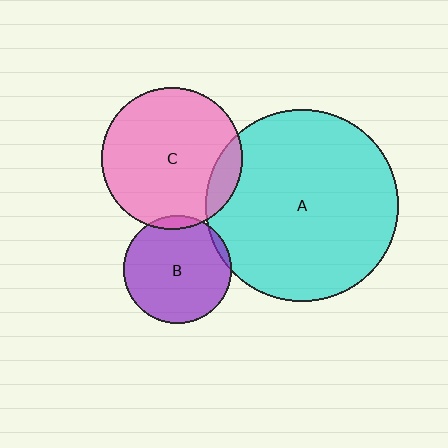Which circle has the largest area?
Circle A (cyan).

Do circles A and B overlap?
Yes.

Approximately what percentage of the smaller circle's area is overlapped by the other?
Approximately 5%.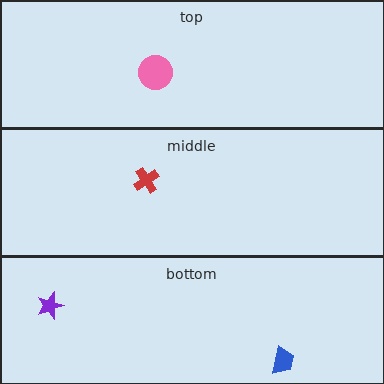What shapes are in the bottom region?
The blue trapezoid, the purple star.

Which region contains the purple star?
The bottom region.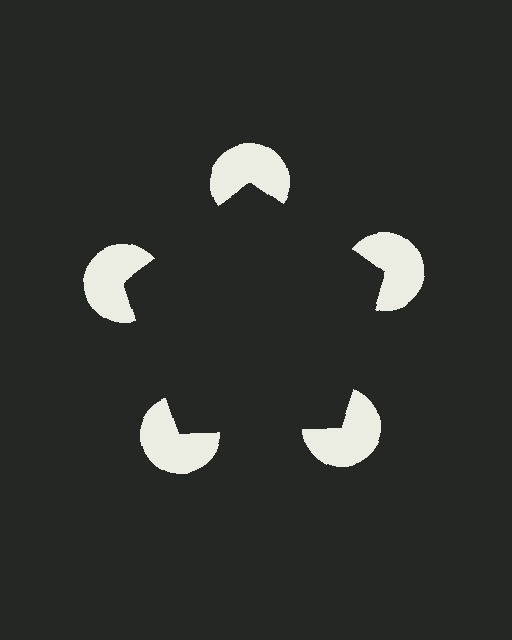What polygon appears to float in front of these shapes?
An illusory pentagon — its edges are inferred from the aligned wedge cuts in the pac-man discs, not physically drawn.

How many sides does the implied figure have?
5 sides.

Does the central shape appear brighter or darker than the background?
It typically appears slightly darker than the background, even though no actual brightness change is drawn.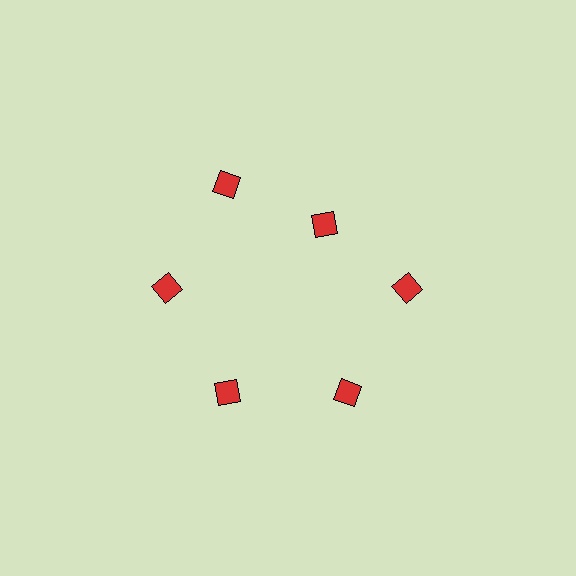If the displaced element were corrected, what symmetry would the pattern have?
It would have 6-fold rotational symmetry — the pattern would map onto itself every 60 degrees.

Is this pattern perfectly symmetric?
No. The 6 red diamonds are arranged in a ring, but one element near the 1 o'clock position is pulled inward toward the center, breaking the 6-fold rotational symmetry.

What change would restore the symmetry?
The symmetry would be restored by moving it outward, back onto the ring so that all 6 diamonds sit at equal angles and equal distance from the center.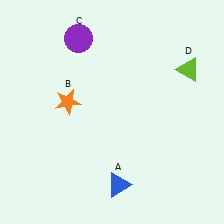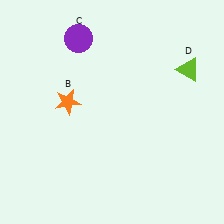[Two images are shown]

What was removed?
The blue triangle (A) was removed in Image 2.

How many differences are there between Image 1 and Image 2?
There is 1 difference between the two images.